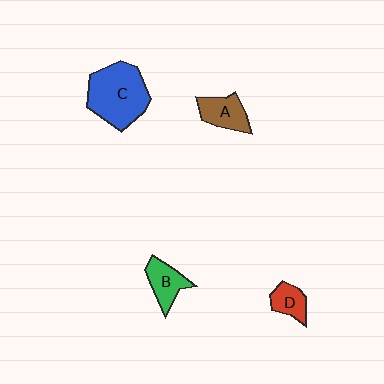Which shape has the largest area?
Shape C (blue).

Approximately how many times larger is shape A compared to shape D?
Approximately 1.4 times.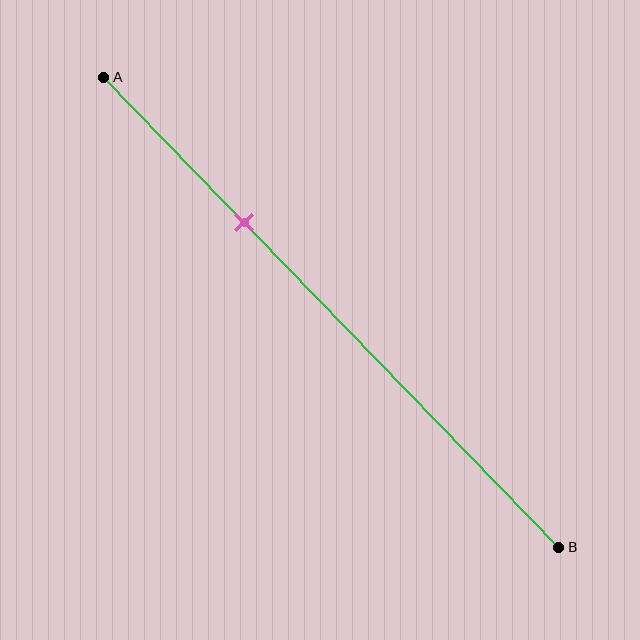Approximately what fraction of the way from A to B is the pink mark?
The pink mark is approximately 30% of the way from A to B.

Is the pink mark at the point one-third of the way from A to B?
Yes, the mark is approximately at the one-third point.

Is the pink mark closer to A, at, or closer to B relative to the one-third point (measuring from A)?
The pink mark is approximately at the one-third point of segment AB.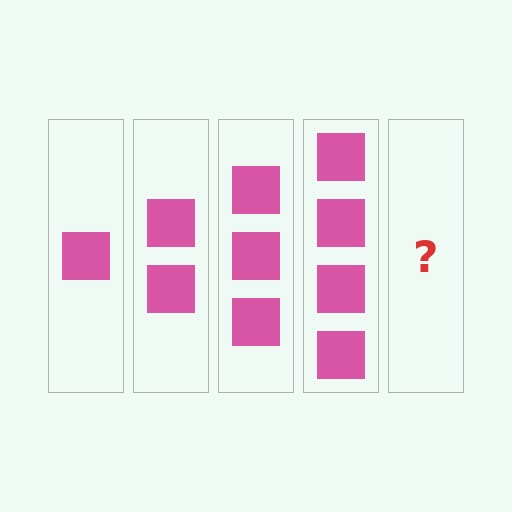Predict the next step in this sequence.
The next step is 5 squares.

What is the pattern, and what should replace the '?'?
The pattern is that each step adds one more square. The '?' should be 5 squares.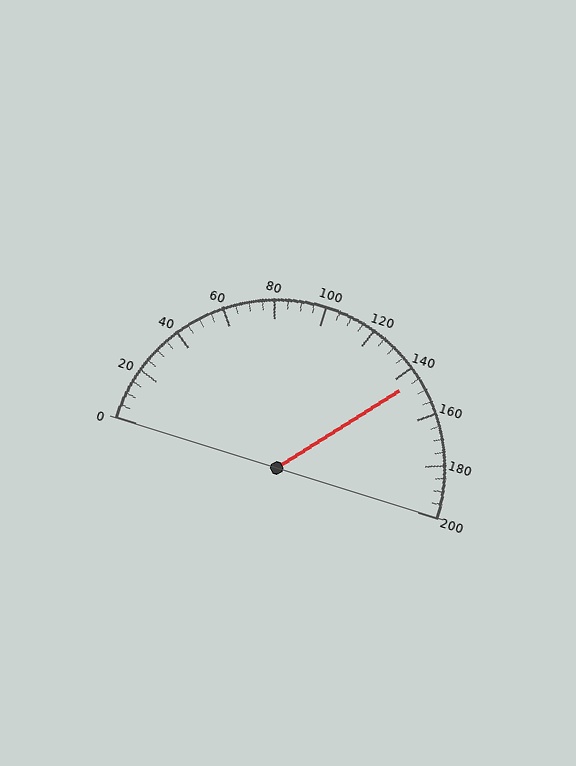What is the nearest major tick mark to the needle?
The nearest major tick mark is 140.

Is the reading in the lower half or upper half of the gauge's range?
The reading is in the upper half of the range (0 to 200).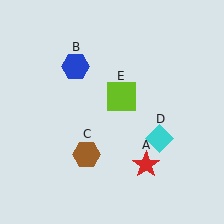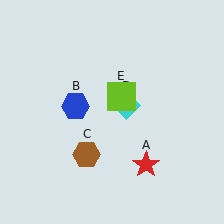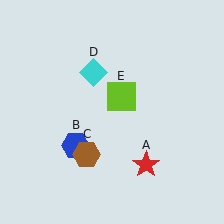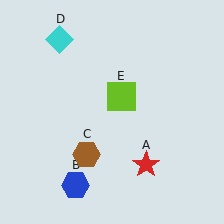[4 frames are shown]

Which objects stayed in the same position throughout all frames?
Red star (object A) and brown hexagon (object C) and lime square (object E) remained stationary.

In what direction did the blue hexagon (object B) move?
The blue hexagon (object B) moved down.